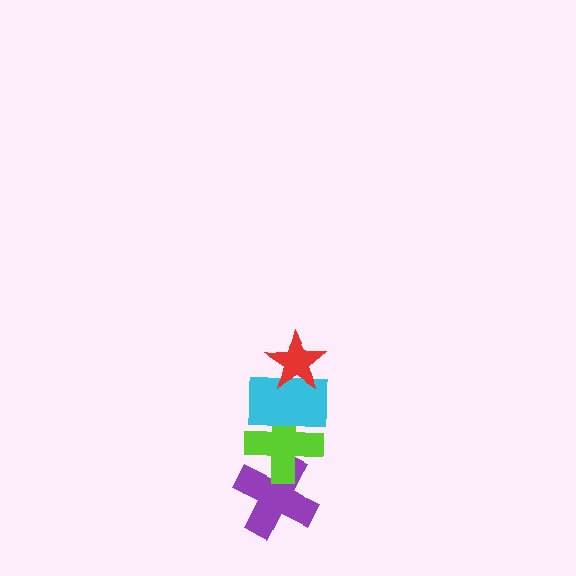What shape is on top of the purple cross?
The lime cross is on top of the purple cross.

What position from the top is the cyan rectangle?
The cyan rectangle is 2nd from the top.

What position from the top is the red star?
The red star is 1st from the top.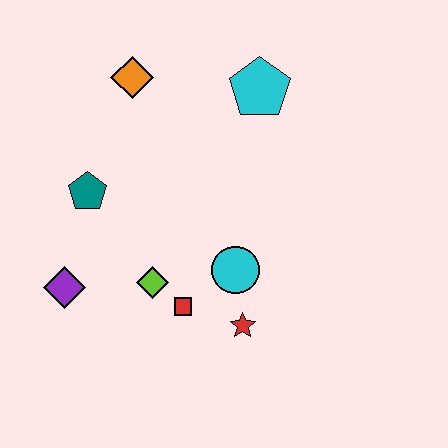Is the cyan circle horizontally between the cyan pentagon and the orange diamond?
Yes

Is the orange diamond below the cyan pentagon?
No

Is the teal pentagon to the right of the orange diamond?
No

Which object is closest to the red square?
The lime diamond is closest to the red square.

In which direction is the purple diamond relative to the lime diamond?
The purple diamond is to the left of the lime diamond.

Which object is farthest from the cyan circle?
The orange diamond is farthest from the cyan circle.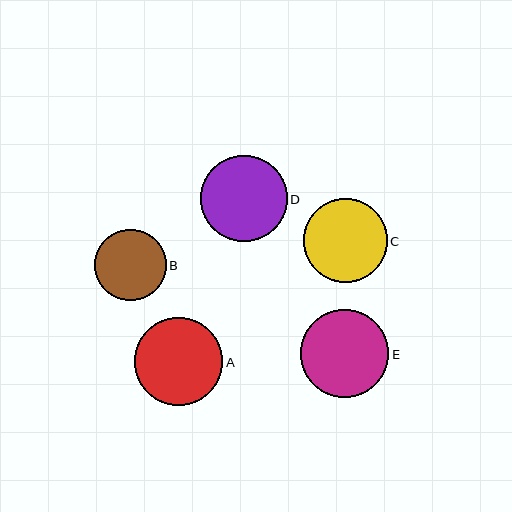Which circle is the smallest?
Circle B is the smallest with a size of approximately 71 pixels.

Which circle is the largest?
Circle E is the largest with a size of approximately 88 pixels.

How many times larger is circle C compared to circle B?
Circle C is approximately 1.2 times the size of circle B.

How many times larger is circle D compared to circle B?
Circle D is approximately 1.2 times the size of circle B.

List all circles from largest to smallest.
From largest to smallest: E, A, D, C, B.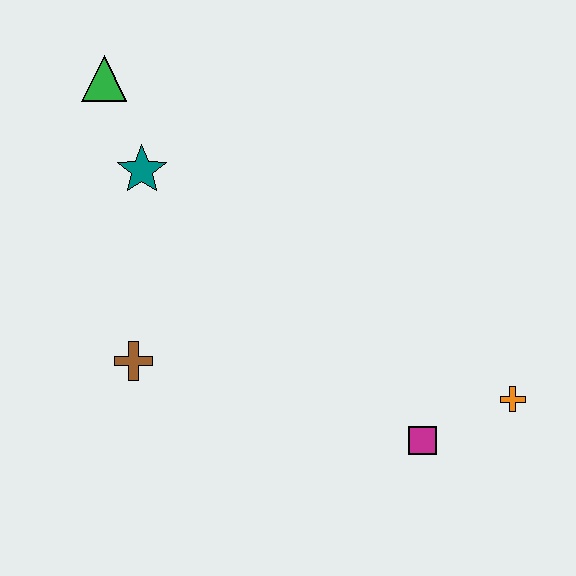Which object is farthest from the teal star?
The orange cross is farthest from the teal star.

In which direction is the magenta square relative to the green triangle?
The magenta square is below the green triangle.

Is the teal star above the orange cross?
Yes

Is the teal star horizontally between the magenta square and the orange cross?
No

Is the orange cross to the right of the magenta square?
Yes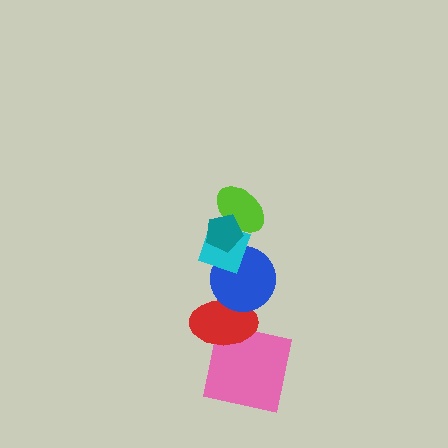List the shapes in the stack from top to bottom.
From top to bottom: the teal pentagon, the lime ellipse, the cyan diamond, the blue circle, the red ellipse, the pink square.